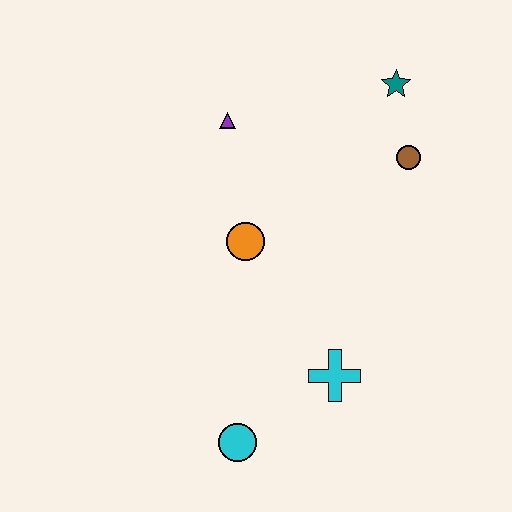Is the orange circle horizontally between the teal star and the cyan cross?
No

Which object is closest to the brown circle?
The teal star is closest to the brown circle.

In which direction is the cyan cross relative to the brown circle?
The cyan cross is below the brown circle.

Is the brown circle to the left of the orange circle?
No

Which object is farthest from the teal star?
The cyan circle is farthest from the teal star.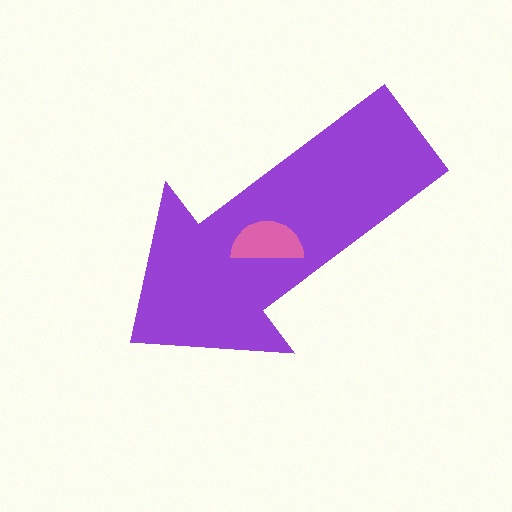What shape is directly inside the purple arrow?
The pink semicircle.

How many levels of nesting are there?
2.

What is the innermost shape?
The pink semicircle.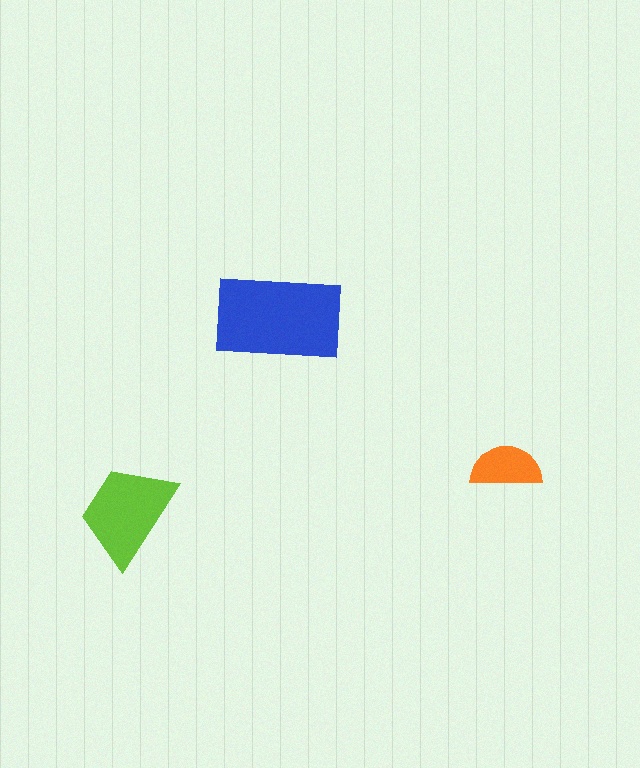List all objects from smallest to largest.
The orange semicircle, the lime trapezoid, the blue rectangle.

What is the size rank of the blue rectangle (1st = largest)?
1st.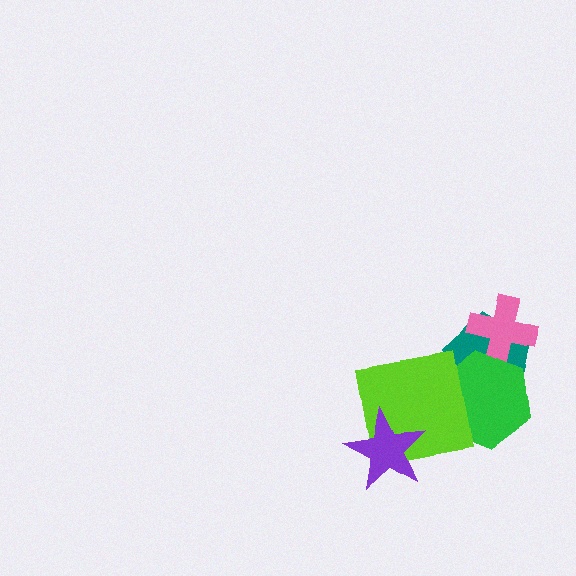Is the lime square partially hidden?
Yes, it is partially covered by another shape.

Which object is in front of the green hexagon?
The lime square is in front of the green hexagon.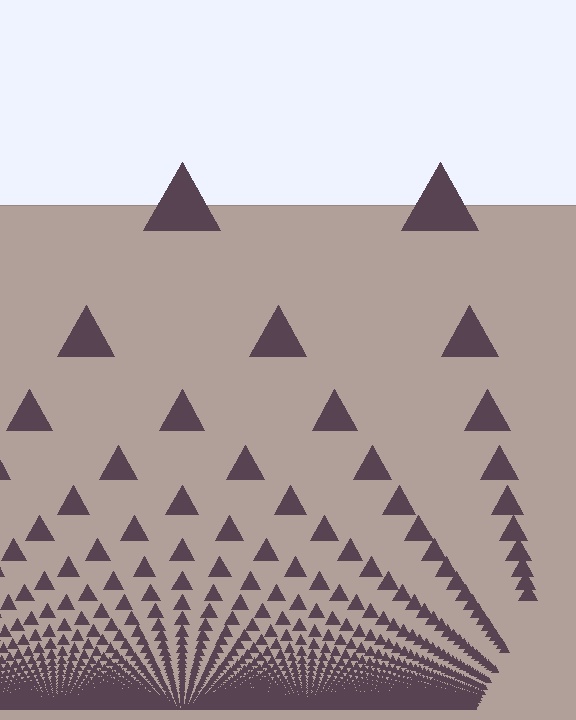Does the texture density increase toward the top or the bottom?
Density increases toward the bottom.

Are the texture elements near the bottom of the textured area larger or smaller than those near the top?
Smaller. The gradient is inverted — elements near the bottom are smaller and denser.